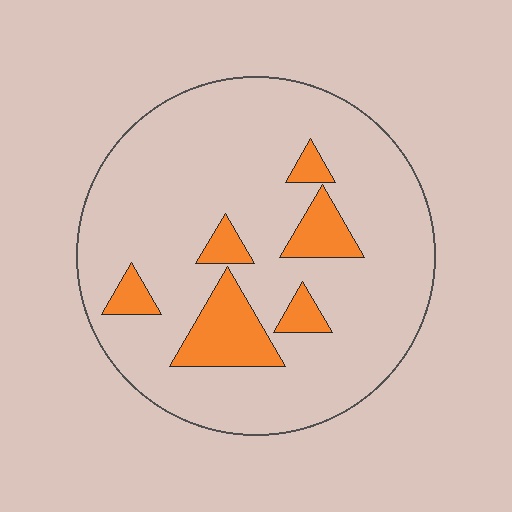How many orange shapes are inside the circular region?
6.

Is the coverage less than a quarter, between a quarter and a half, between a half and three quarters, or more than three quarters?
Less than a quarter.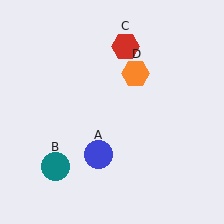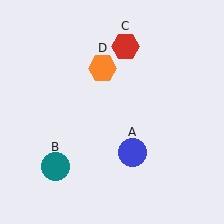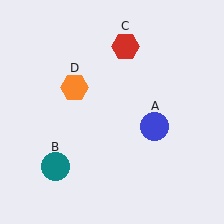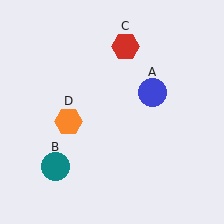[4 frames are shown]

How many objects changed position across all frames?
2 objects changed position: blue circle (object A), orange hexagon (object D).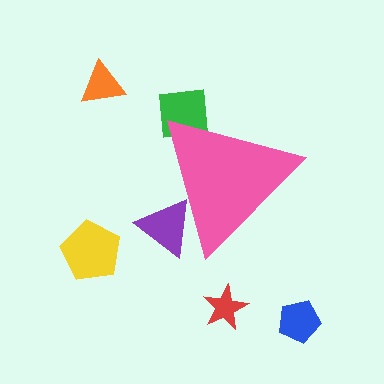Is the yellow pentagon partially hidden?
No, the yellow pentagon is fully visible.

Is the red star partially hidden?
No, the red star is fully visible.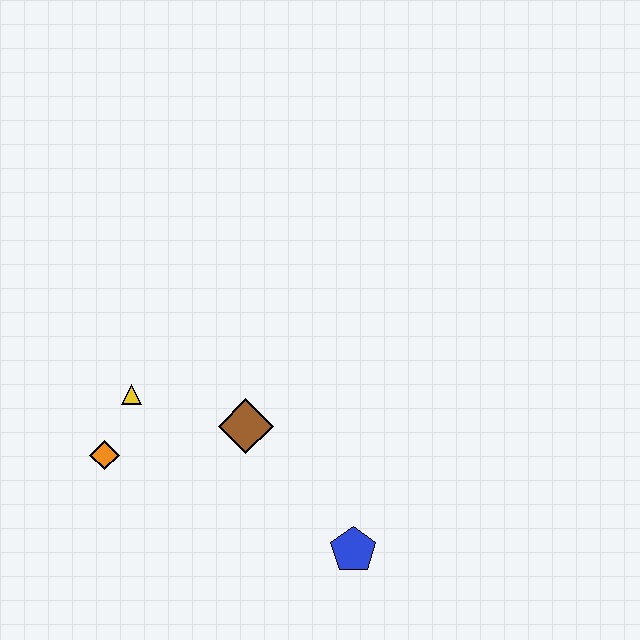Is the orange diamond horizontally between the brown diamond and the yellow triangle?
No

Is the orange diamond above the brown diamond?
No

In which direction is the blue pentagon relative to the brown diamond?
The blue pentagon is below the brown diamond.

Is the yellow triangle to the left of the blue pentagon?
Yes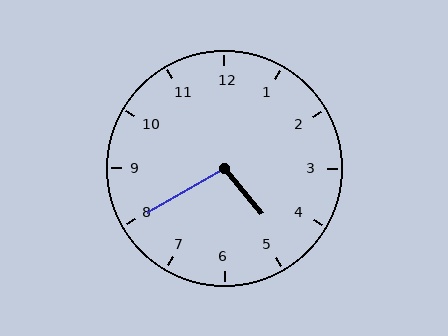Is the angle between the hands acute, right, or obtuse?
It is obtuse.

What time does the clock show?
4:40.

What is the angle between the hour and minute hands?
Approximately 100 degrees.